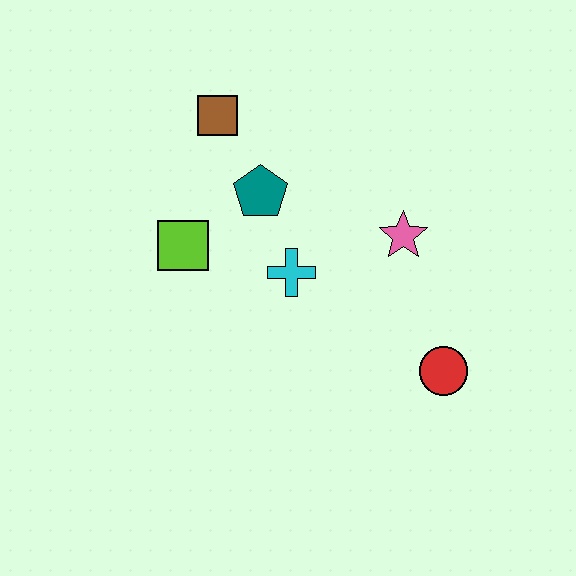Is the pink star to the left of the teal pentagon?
No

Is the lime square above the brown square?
No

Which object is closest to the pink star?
The cyan cross is closest to the pink star.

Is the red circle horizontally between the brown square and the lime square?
No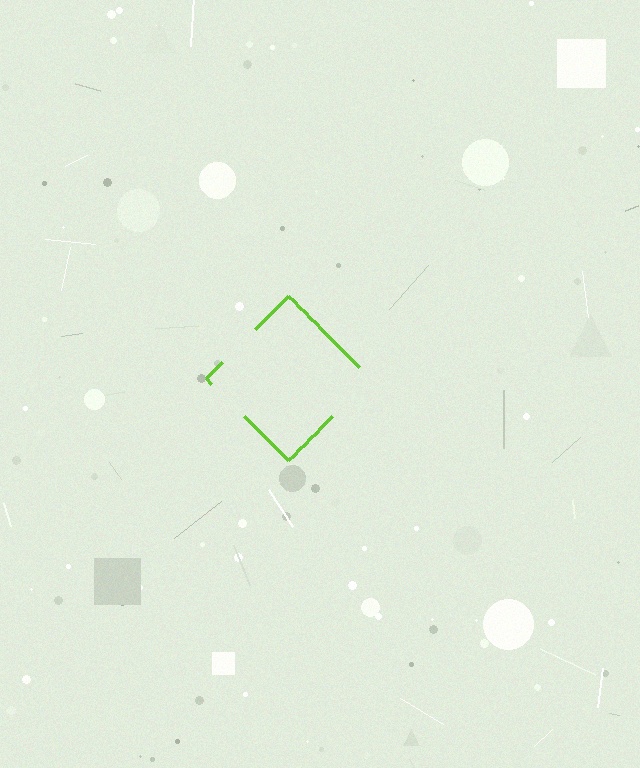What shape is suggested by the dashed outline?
The dashed outline suggests a diamond.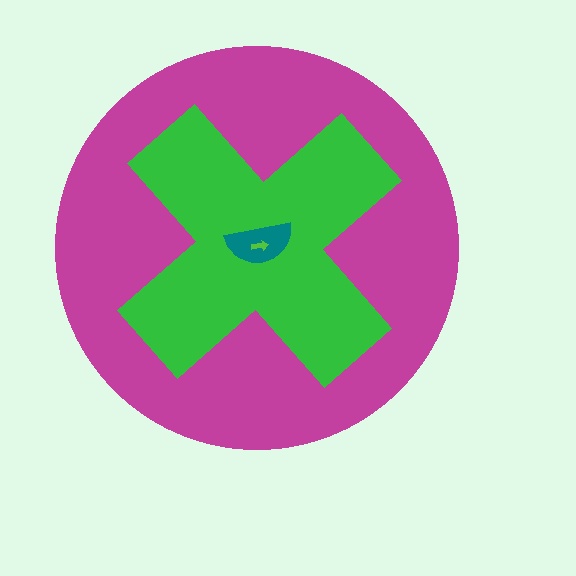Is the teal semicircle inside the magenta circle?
Yes.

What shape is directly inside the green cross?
The teal semicircle.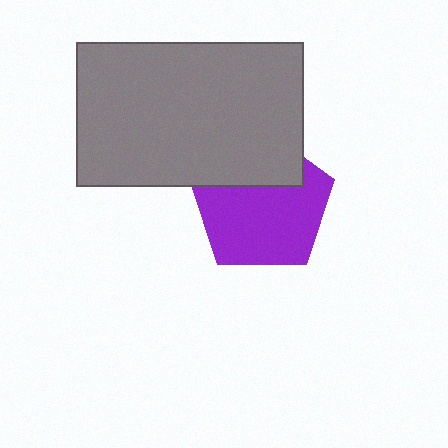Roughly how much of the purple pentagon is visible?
Most of it is visible (roughly 68%).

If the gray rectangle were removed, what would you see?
You would see the complete purple pentagon.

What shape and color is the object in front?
The object in front is a gray rectangle.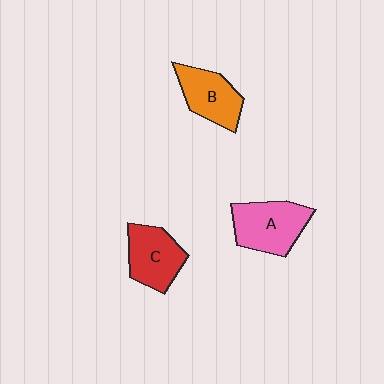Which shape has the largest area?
Shape A (pink).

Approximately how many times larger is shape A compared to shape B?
Approximately 1.2 times.